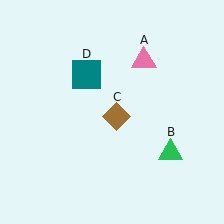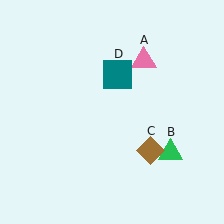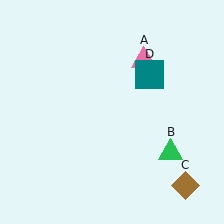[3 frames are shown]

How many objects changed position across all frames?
2 objects changed position: brown diamond (object C), teal square (object D).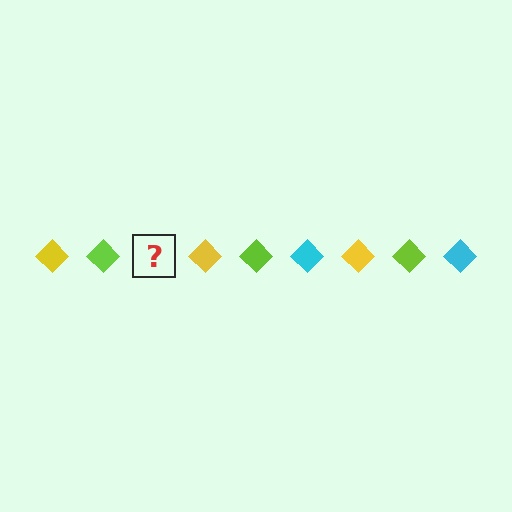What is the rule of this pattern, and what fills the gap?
The rule is that the pattern cycles through yellow, lime, cyan diamonds. The gap should be filled with a cyan diamond.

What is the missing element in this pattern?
The missing element is a cyan diamond.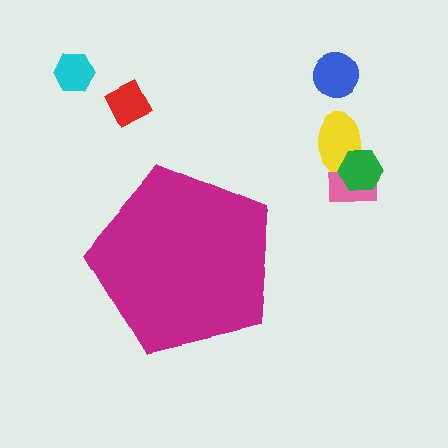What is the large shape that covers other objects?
A magenta pentagon.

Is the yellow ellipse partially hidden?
No, the yellow ellipse is fully visible.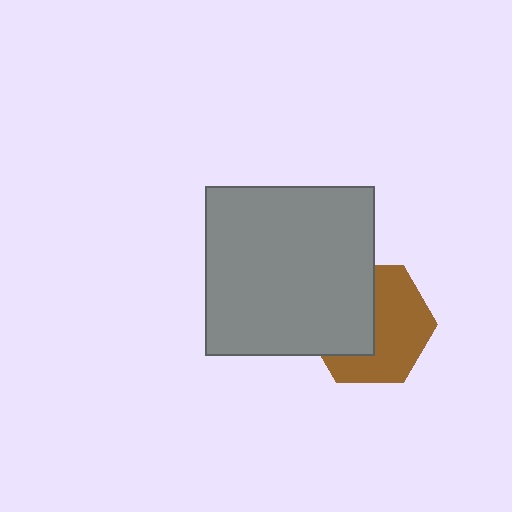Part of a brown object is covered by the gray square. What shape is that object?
It is a hexagon.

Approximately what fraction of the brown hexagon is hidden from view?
Roughly 44% of the brown hexagon is hidden behind the gray square.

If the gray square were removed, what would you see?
You would see the complete brown hexagon.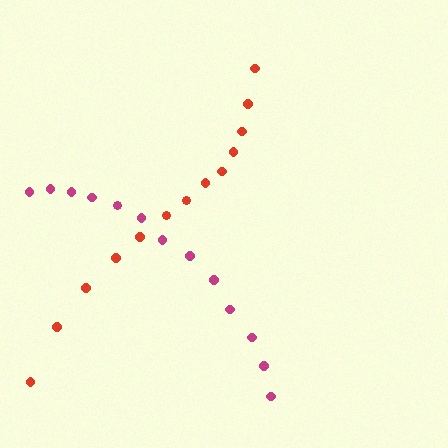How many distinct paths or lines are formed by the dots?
There are 2 distinct paths.